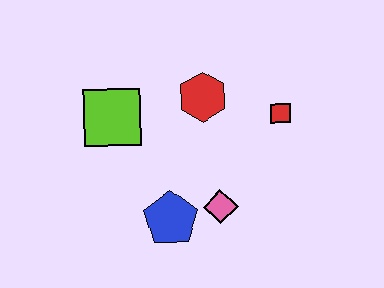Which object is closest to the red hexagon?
The red square is closest to the red hexagon.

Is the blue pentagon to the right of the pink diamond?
No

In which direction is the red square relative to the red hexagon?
The red square is to the right of the red hexagon.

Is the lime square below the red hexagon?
Yes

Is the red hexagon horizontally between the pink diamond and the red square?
No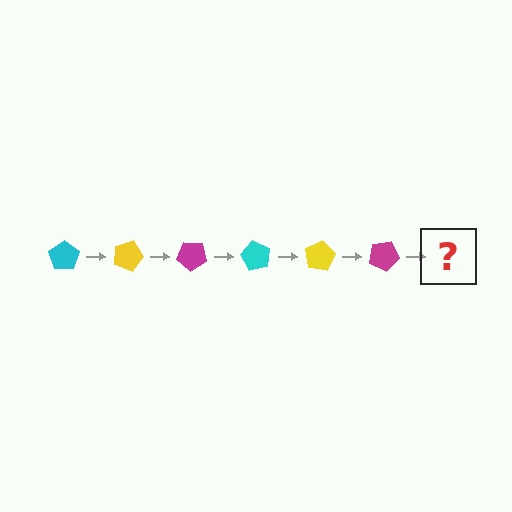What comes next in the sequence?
The next element should be a cyan pentagon, rotated 120 degrees from the start.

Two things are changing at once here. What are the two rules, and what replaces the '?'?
The two rules are that it rotates 20 degrees each step and the color cycles through cyan, yellow, and magenta. The '?' should be a cyan pentagon, rotated 120 degrees from the start.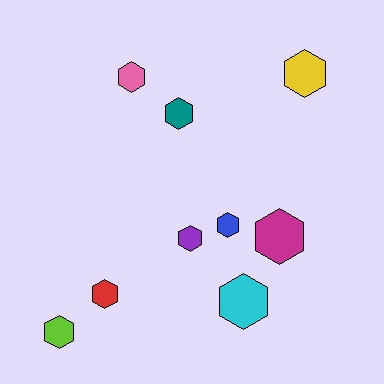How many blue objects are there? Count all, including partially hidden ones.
There is 1 blue object.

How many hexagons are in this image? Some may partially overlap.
There are 9 hexagons.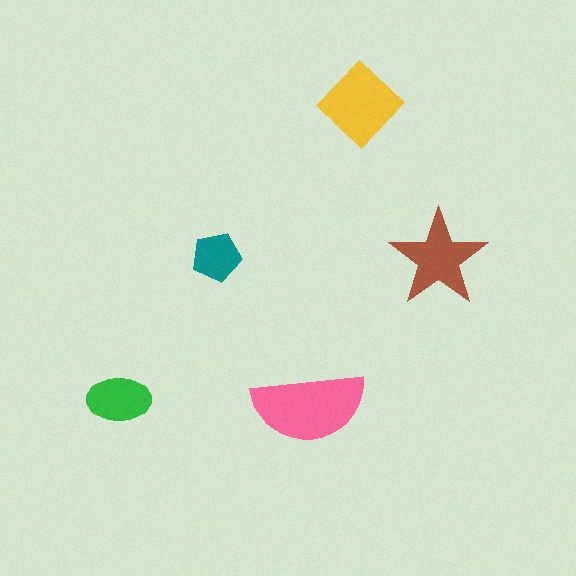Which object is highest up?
The yellow diamond is topmost.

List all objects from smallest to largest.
The teal pentagon, the green ellipse, the brown star, the yellow diamond, the pink semicircle.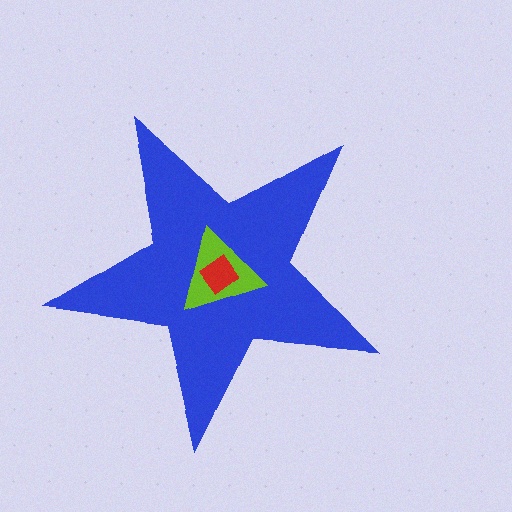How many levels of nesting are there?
3.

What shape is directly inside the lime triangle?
The red diamond.